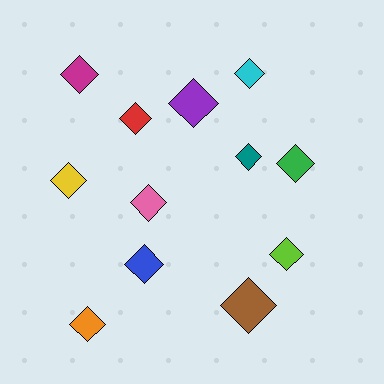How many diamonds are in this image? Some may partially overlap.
There are 12 diamonds.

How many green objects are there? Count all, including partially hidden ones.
There is 1 green object.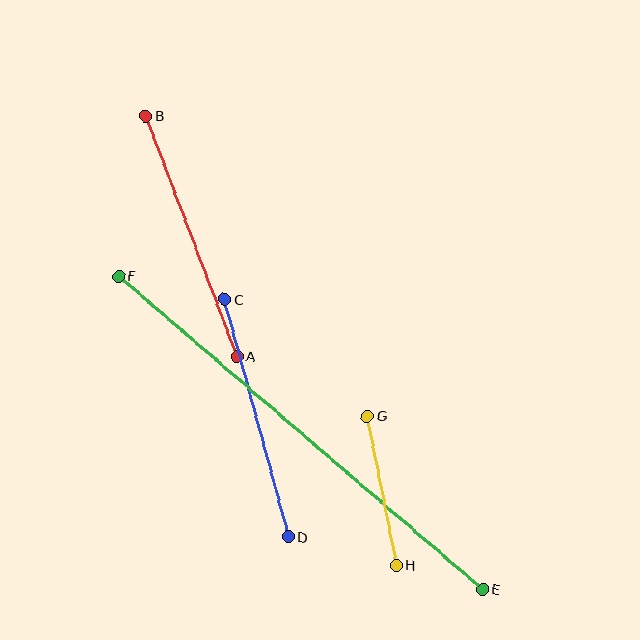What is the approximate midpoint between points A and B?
The midpoint is at approximately (191, 236) pixels.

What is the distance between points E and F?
The distance is approximately 480 pixels.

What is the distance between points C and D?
The distance is approximately 246 pixels.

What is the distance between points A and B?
The distance is approximately 257 pixels.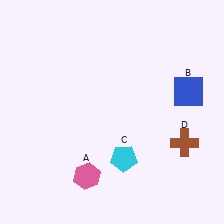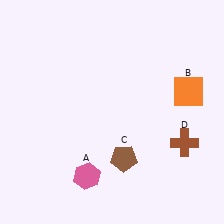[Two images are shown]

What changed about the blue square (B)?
In Image 1, B is blue. In Image 2, it changed to orange.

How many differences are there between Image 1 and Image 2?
There are 2 differences between the two images.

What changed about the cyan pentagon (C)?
In Image 1, C is cyan. In Image 2, it changed to brown.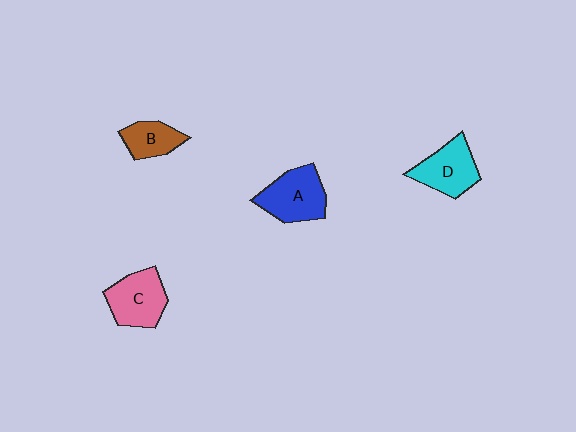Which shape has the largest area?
Shape A (blue).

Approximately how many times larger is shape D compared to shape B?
Approximately 1.4 times.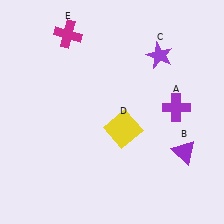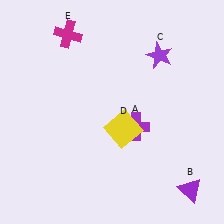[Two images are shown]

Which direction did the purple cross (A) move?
The purple cross (A) moved left.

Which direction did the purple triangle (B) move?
The purple triangle (B) moved down.